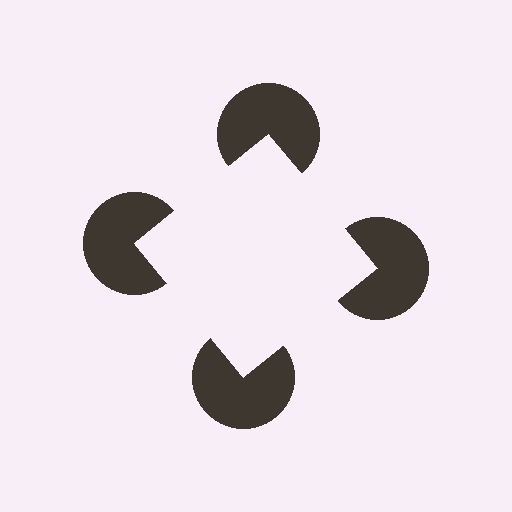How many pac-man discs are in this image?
There are 4 — one at each vertex of the illusory square.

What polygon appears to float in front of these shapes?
An illusory square — its edges are inferred from the aligned wedge cuts in the pac-man discs, not physically drawn.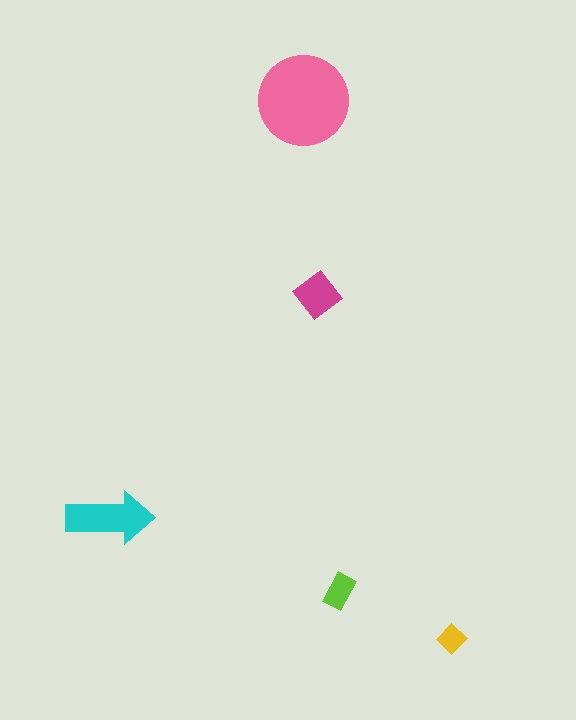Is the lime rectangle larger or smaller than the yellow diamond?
Larger.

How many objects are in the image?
There are 5 objects in the image.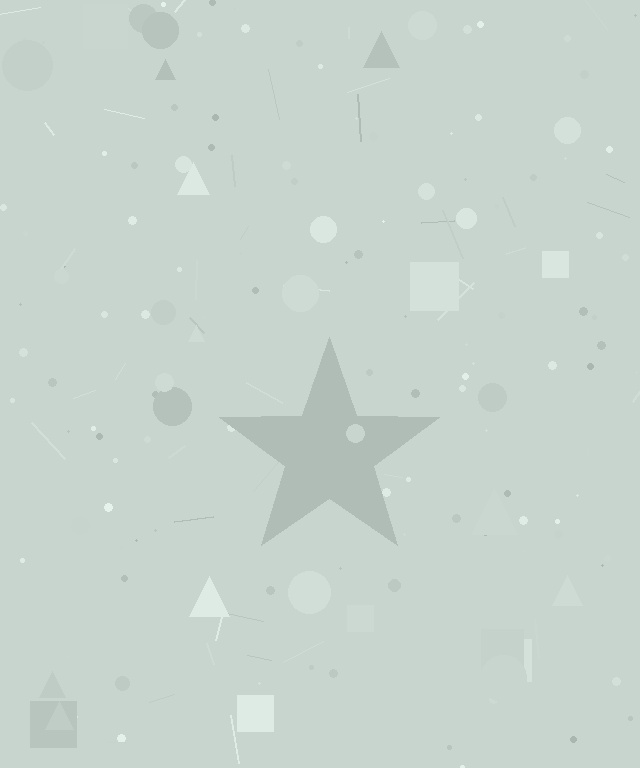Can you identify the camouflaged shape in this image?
The camouflaged shape is a star.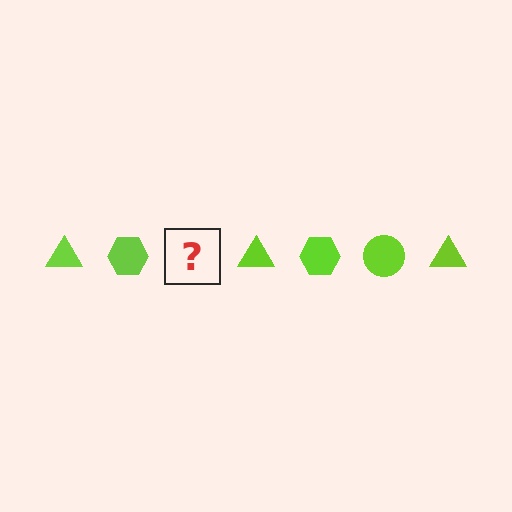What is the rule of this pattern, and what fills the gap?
The rule is that the pattern cycles through triangle, hexagon, circle shapes in lime. The gap should be filled with a lime circle.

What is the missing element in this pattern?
The missing element is a lime circle.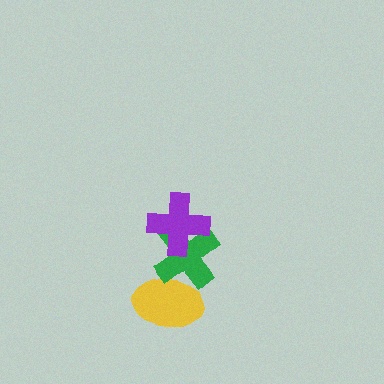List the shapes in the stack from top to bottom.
From top to bottom: the purple cross, the green cross, the yellow ellipse.